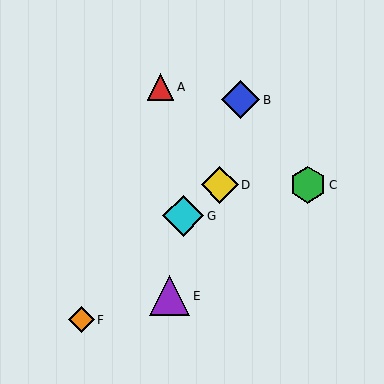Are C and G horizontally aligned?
No, C is at y≈185 and G is at y≈216.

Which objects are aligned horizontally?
Objects C, D are aligned horizontally.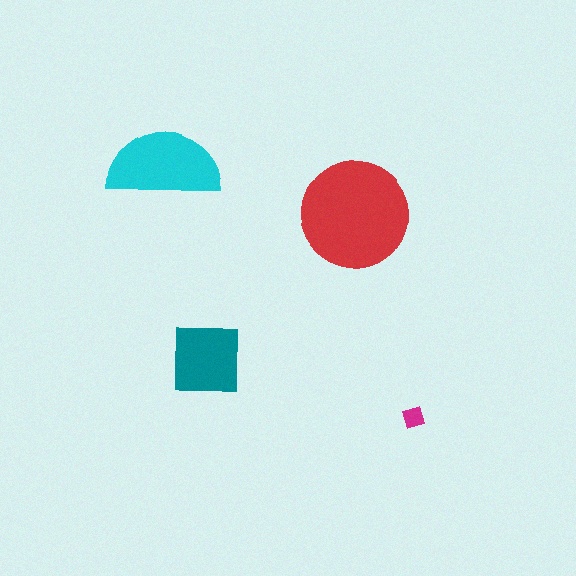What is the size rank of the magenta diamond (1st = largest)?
4th.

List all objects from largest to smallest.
The red circle, the cyan semicircle, the teal square, the magenta diamond.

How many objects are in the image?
There are 4 objects in the image.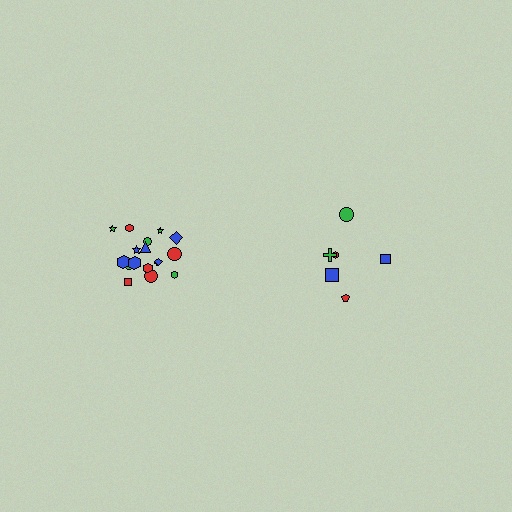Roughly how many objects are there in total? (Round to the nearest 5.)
Roughly 25 objects in total.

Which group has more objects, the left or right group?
The left group.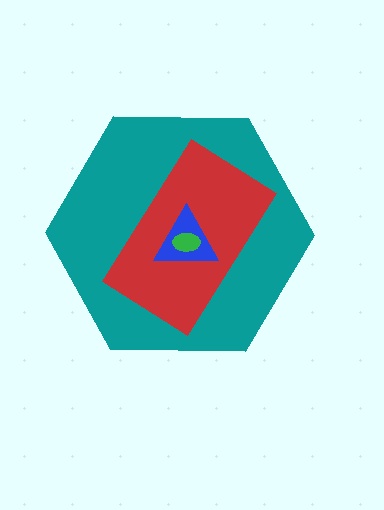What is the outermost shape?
The teal hexagon.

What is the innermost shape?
The green ellipse.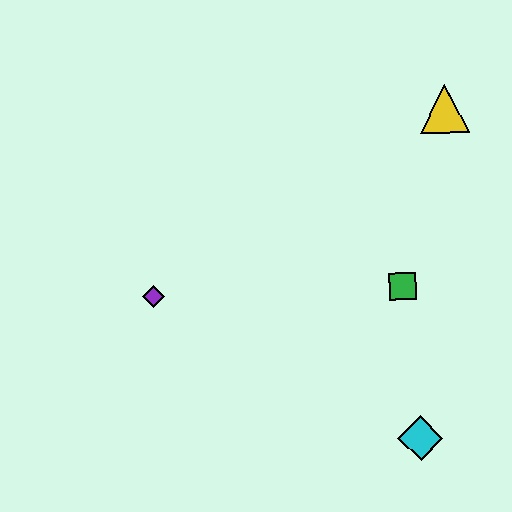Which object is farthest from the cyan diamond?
The yellow triangle is farthest from the cyan diamond.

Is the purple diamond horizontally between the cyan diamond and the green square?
No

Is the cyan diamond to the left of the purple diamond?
No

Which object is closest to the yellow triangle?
The green square is closest to the yellow triangle.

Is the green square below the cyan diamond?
No